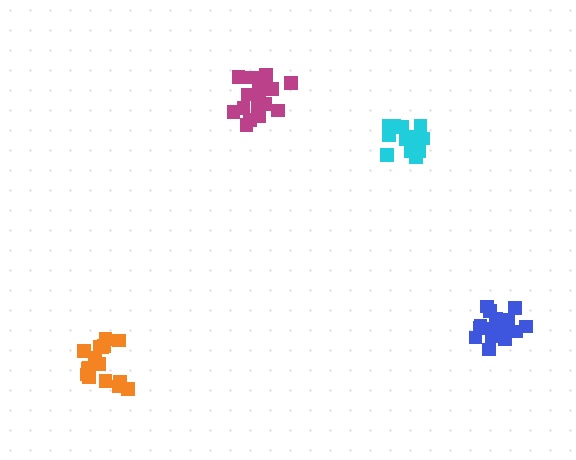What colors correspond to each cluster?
The clusters are colored: cyan, orange, blue, magenta.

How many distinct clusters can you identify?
There are 4 distinct clusters.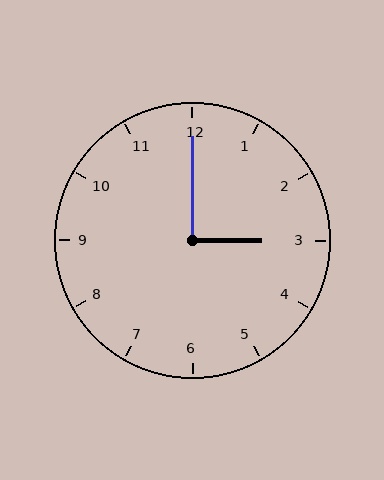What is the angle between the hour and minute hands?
Approximately 90 degrees.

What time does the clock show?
3:00.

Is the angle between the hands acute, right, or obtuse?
It is right.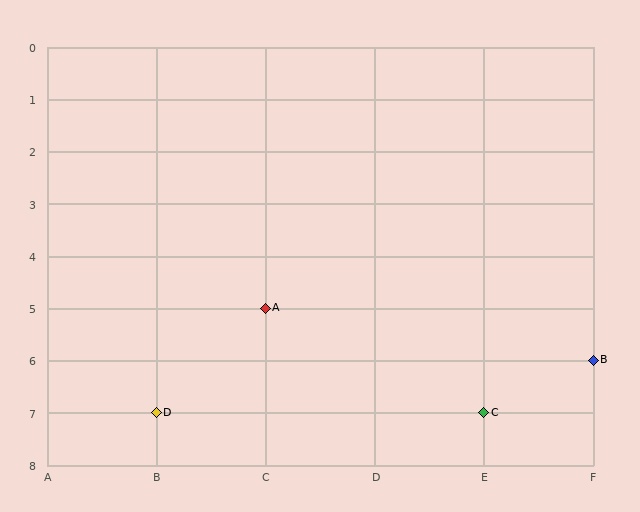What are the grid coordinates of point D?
Point D is at grid coordinates (B, 7).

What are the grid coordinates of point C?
Point C is at grid coordinates (E, 7).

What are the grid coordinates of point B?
Point B is at grid coordinates (F, 6).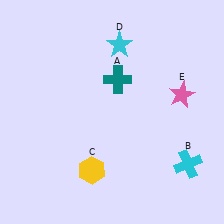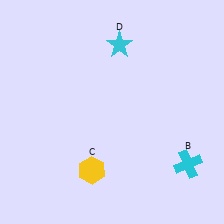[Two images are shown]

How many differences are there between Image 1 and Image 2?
There are 2 differences between the two images.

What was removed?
The teal cross (A), the pink star (E) were removed in Image 2.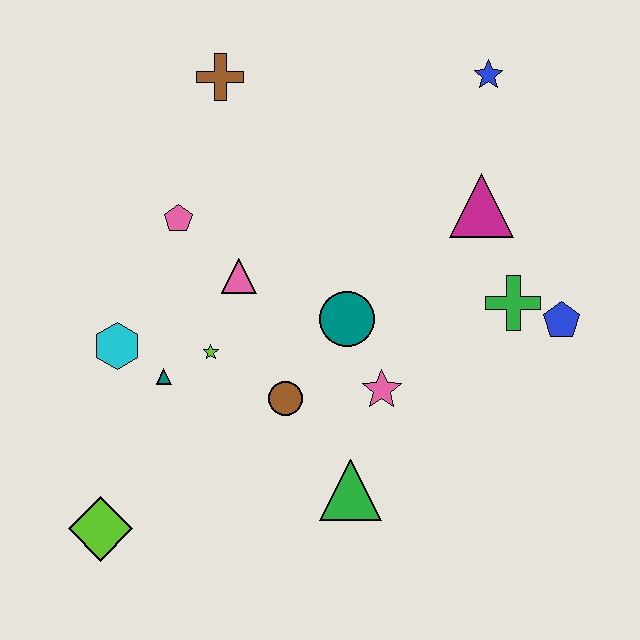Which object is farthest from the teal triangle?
The blue star is farthest from the teal triangle.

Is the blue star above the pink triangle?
Yes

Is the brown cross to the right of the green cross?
No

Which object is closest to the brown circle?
The lime star is closest to the brown circle.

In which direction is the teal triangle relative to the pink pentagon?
The teal triangle is below the pink pentagon.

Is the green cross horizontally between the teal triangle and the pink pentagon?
No